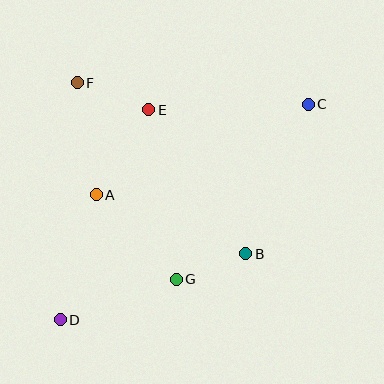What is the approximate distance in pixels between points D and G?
The distance between D and G is approximately 123 pixels.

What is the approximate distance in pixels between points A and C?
The distance between A and C is approximately 230 pixels.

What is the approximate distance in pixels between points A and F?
The distance between A and F is approximately 113 pixels.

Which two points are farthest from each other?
Points C and D are farthest from each other.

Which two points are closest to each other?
Points B and G are closest to each other.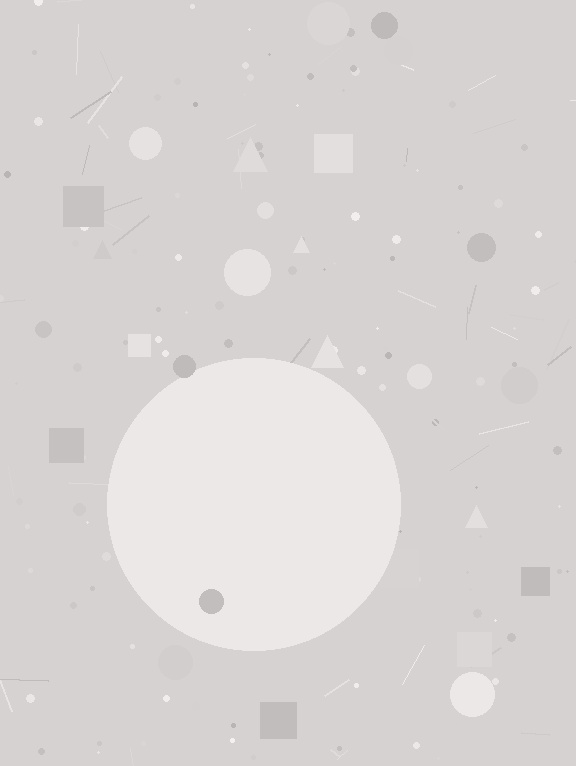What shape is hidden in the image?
A circle is hidden in the image.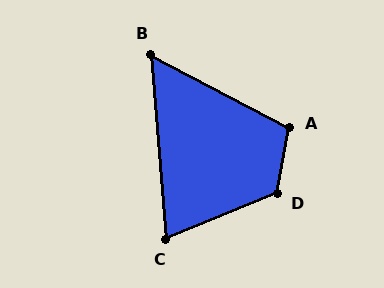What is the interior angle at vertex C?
Approximately 72 degrees (acute).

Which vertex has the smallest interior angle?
B, at approximately 57 degrees.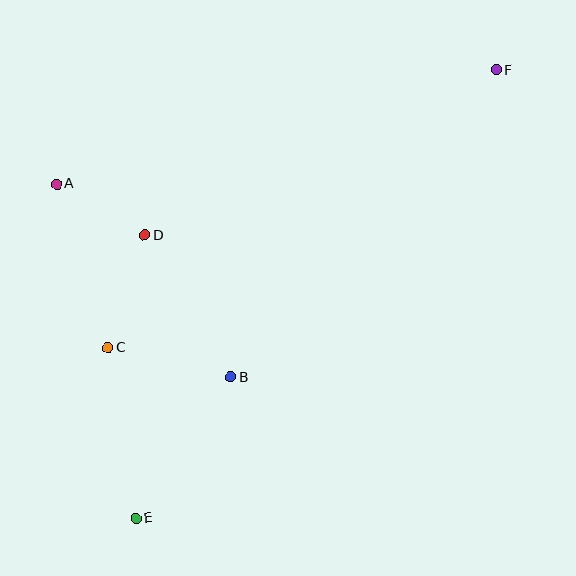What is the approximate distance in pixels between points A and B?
The distance between A and B is approximately 260 pixels.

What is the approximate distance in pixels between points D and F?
The distance between D and F is approximately 389 pixels.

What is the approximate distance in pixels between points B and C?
The distance between B and C is approximately 126 pixels.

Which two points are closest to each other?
Points A and D are closest to each other.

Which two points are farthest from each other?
Points E and F are farthest from each other.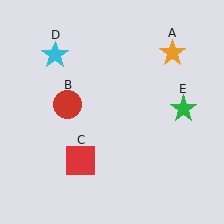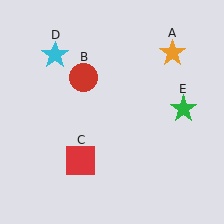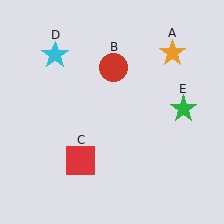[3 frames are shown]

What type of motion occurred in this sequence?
The red circle (object B) rotated clockwise around the center of the scene.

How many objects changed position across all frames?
1 object changed position: red circle (object B).